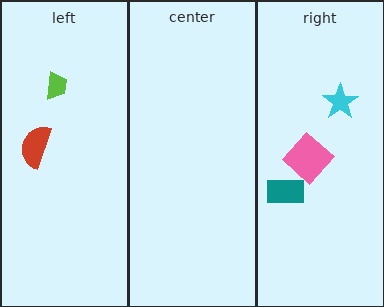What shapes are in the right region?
The pink diamond, the cyan star, the teal rectangle.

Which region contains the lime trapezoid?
The left region.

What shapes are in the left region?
The red semicircle, the lime trapezoid.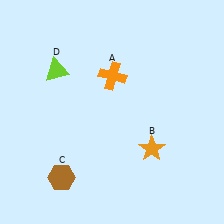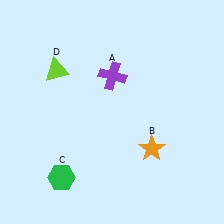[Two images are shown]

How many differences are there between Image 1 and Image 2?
There are 2 differences between the two images.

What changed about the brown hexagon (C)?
In Image 1, C is brown. In Image 2, it changed to green.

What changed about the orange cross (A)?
In Image 1, A is orange. In Image 2, it changed to purple.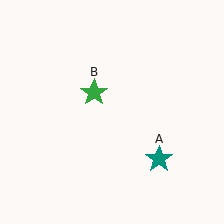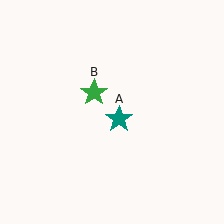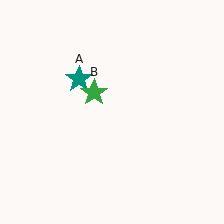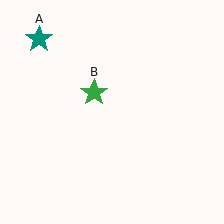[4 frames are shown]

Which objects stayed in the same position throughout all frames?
Green star (object B) remained stationary.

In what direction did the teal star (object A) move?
The teal star (object A) moved up and to the left.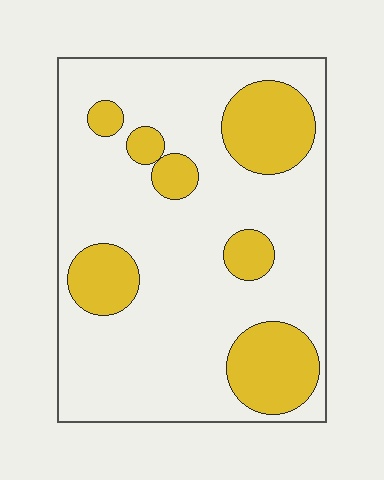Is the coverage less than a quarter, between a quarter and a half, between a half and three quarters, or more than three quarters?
Less than a quarter.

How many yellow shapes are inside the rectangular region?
7.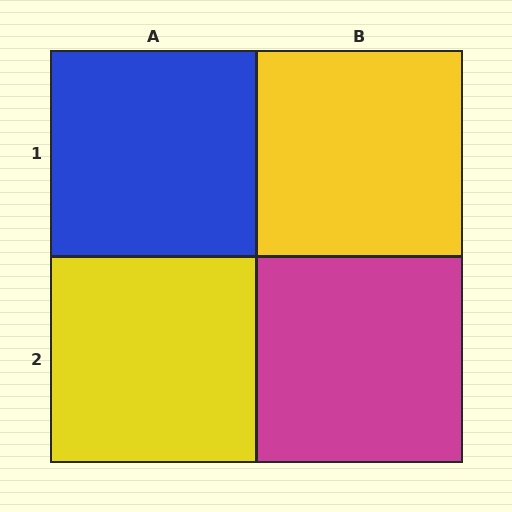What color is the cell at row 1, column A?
Blue.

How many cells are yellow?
2 cells are yellow.